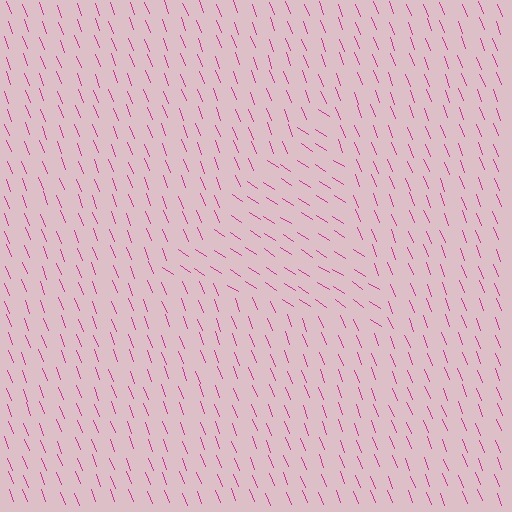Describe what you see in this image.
The image is filled with small magenta line segments. A triangle region in the image has lines oriented differently from the surrounding lines, creating a visible texture boundary.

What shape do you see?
I see a triangle.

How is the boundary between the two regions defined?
The boundary is defined purely by a change in line orientation (approximately 36 degrees difference). All lines are the same color and thickness.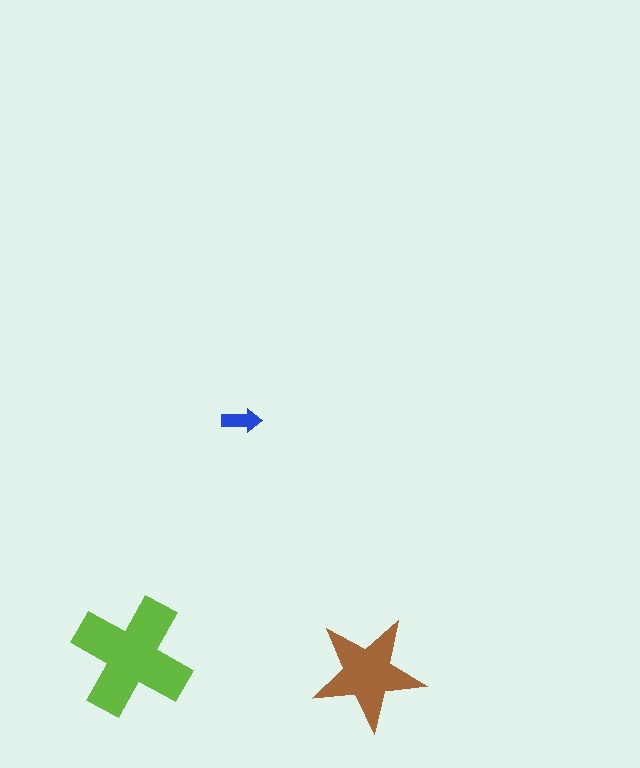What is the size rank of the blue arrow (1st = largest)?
3rd.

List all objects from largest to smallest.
The lime cross, the brown star, the blue arrow.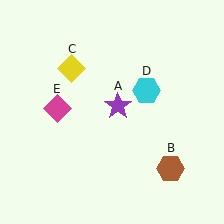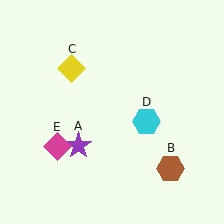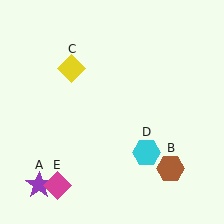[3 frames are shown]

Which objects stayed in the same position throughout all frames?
Brown hexagon (object B) and yellow diamond (object C) remained stationary.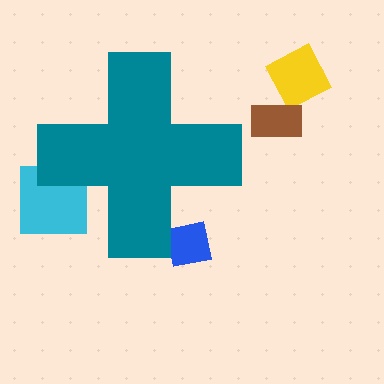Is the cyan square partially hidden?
Yes, the cyan square is partially hidden behind the teal cross.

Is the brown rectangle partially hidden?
No, the brown rectangle is fully visible.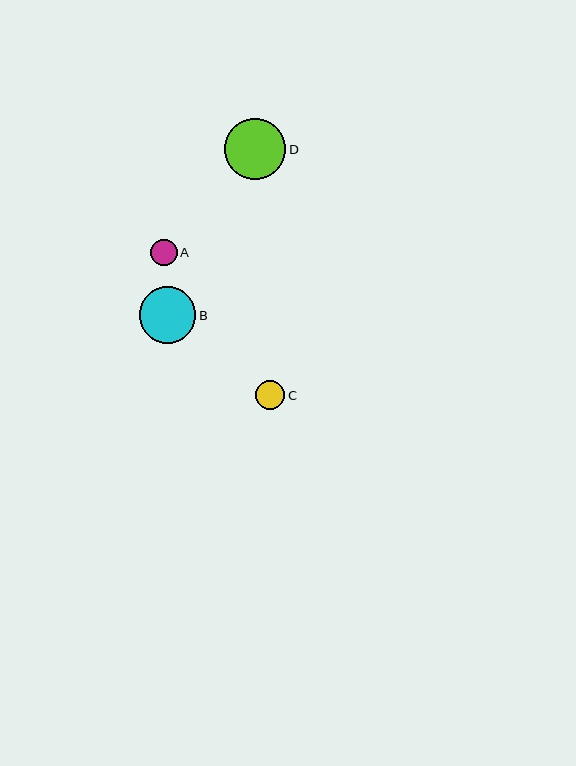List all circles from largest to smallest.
From largest to smallest: D, B, C, A.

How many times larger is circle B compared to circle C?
Circle B is approximately 1.9 times the size of circle C.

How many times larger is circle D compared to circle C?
Circle D is approximately 2.1 times the size of circle C.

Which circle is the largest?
Circle D is the largest with a size of approximately 61 pixels.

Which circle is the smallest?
Circle A is the smallest with a size of approximately 27 pixels.